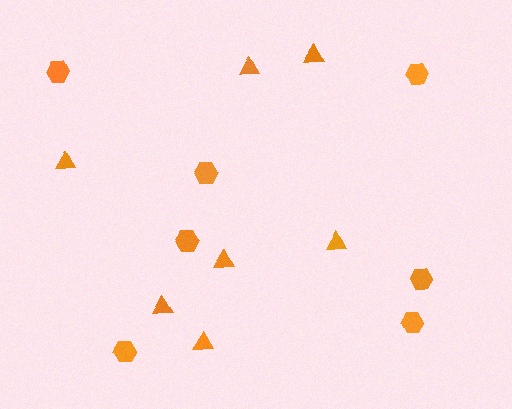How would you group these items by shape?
There are 2 groups: one group of triangles (7) and one group of hexagons (7).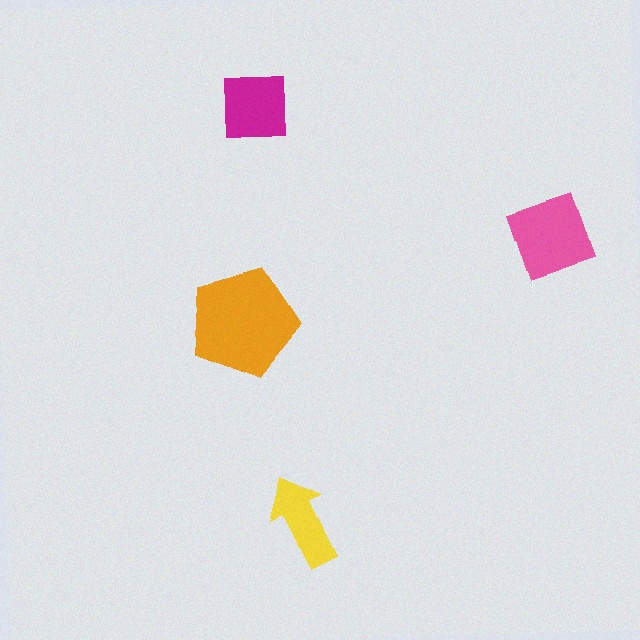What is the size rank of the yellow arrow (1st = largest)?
4th.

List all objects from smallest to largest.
The yellow arrow, the magenta square, the pink diamond, the orange pentagon.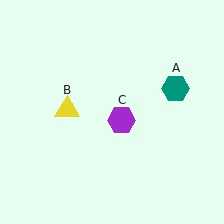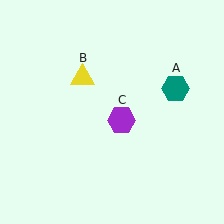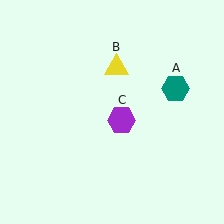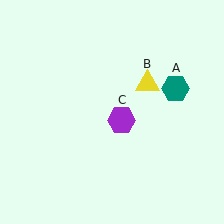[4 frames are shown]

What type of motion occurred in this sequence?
The yellow triangle (object B) rotated clockwise around the center of the scene.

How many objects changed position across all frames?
1 object changed position: yellow triangle (object B).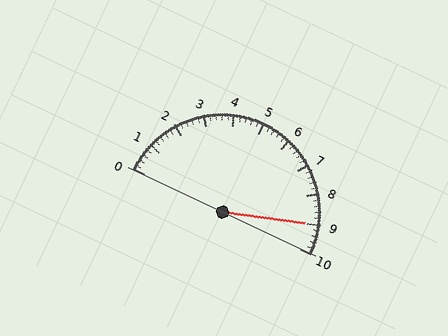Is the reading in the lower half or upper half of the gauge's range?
The reading is in the upper half of the range (0 to 10).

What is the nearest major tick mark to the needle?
The nearest major tick mark is 9.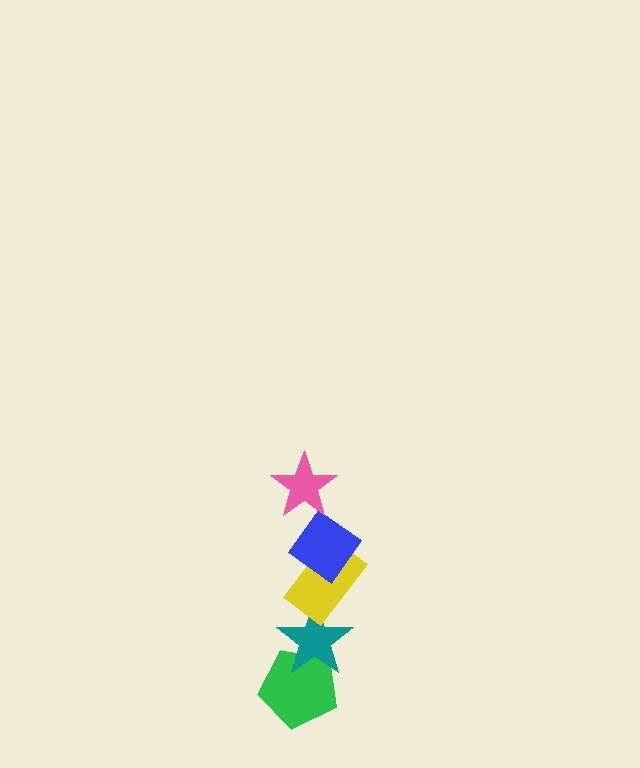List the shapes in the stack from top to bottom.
From top to bottom: the pink star, the blue diamond, the yellow rectangle, the teal star, the green pentagon.